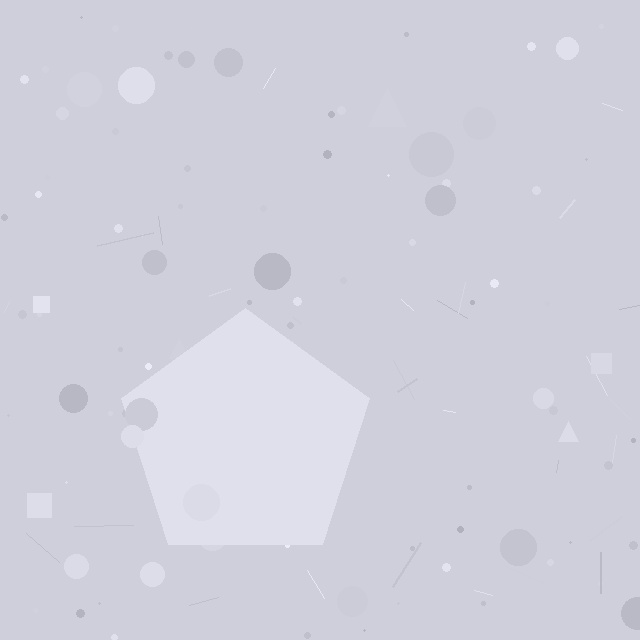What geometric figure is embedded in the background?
A pentagon is embedded in the background.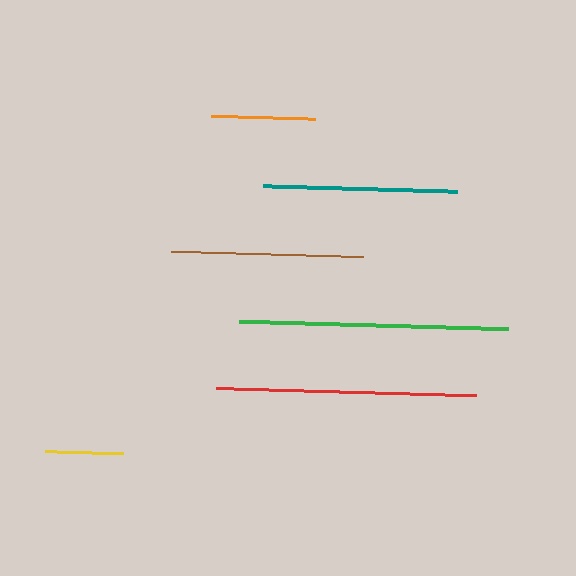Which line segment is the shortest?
The yellow line is the shortest at approximately 78 pixels.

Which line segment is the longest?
The green line is the longest at approximately 269 pixels.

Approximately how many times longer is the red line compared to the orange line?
The red line is approximately 2.5 times the length of the orange line.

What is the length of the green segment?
The green segment is approximately 269 pixels long.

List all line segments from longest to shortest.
From longest to shortest: green, red, teal, brown, orange, yellow.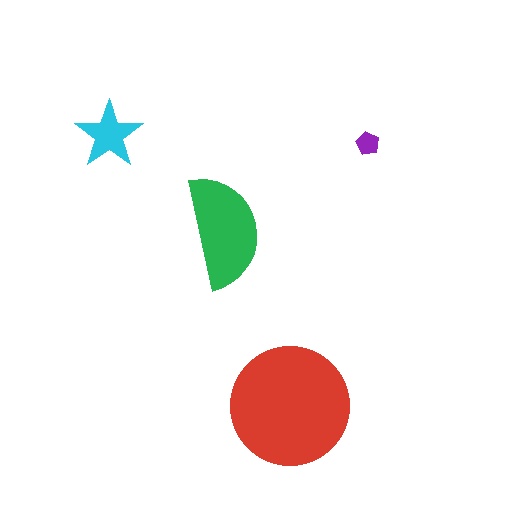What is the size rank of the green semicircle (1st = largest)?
2nd.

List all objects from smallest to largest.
The purple pentagon, the cyan star, the green semicircle, the red circle.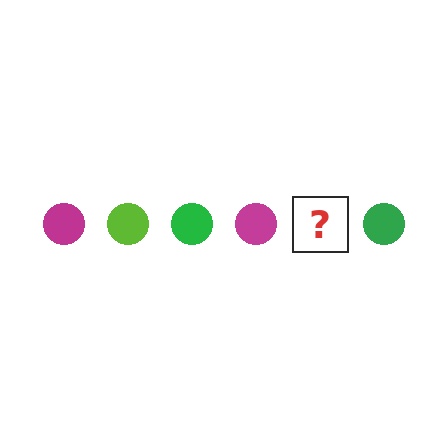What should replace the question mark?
The question mark should be replaced with a lime circle.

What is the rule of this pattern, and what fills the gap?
The rule is that the pattern cycles through magenta, lime, green circles. The gap should be filled with a lime circle.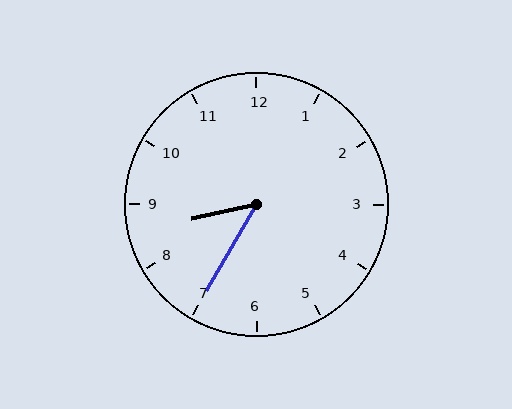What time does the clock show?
8:35.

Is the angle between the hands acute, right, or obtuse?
It is acute.